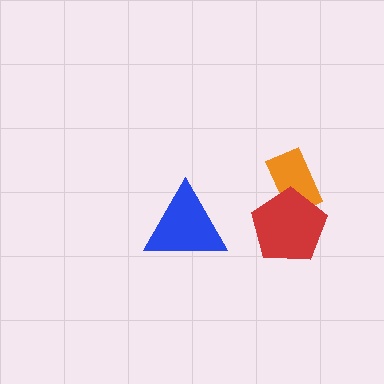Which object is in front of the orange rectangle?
The red pentagon is in front of the orange rectangle.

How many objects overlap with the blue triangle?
0 objects overlap with the blue triangle.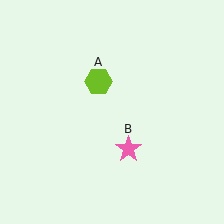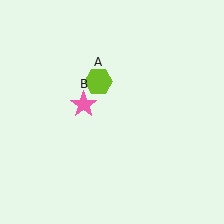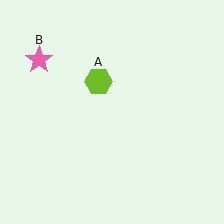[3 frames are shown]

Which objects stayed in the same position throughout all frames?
Lime hexagon (object A) remained stationary.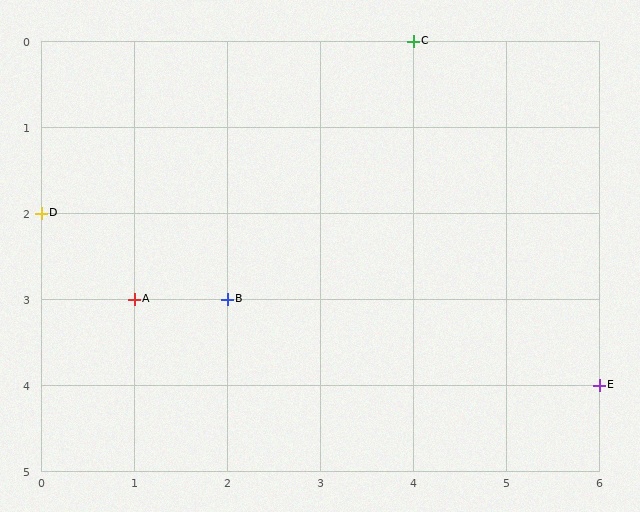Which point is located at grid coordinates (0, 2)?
Point D is at (0, 2).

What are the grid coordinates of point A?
Point A is at grid coordinates (1, 3).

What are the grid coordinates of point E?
Point E is at grid coordinates (6, 4).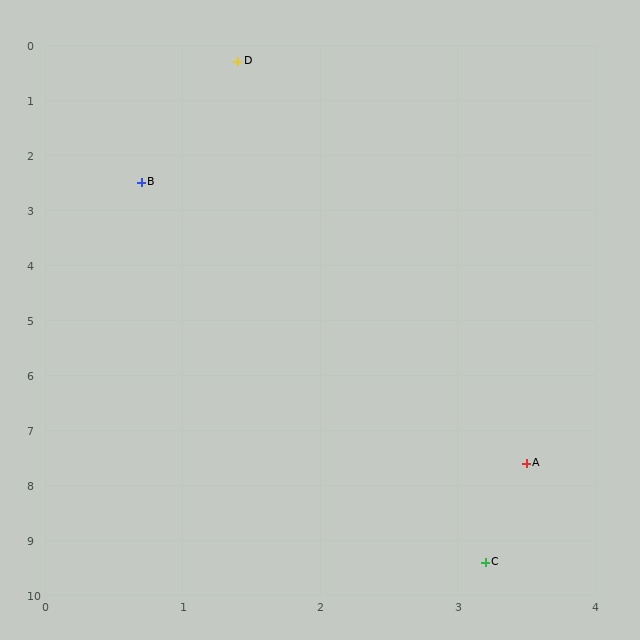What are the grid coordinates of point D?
Point D is at approximately (1.4, 0.3).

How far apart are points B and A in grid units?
Points B and A are about 5.8 grid units apart.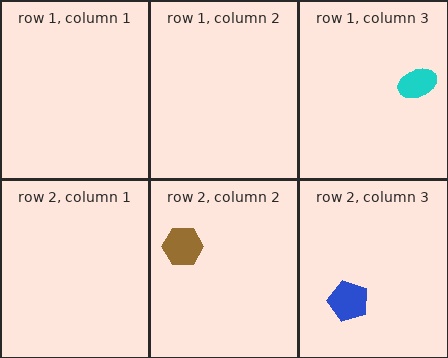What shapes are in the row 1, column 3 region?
The cyan ellipse.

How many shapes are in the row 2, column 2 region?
1.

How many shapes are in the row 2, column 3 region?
1.